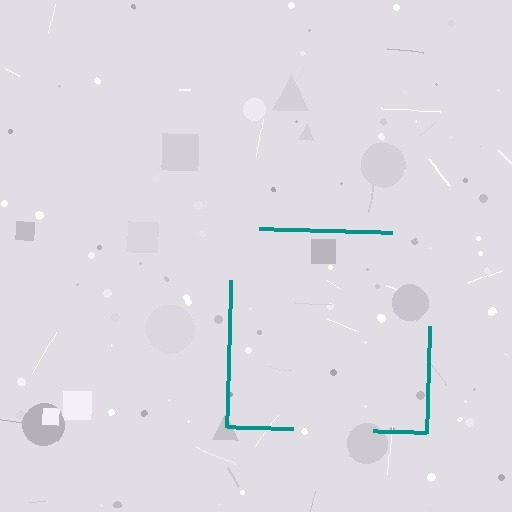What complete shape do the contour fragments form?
The contour fragments form a square.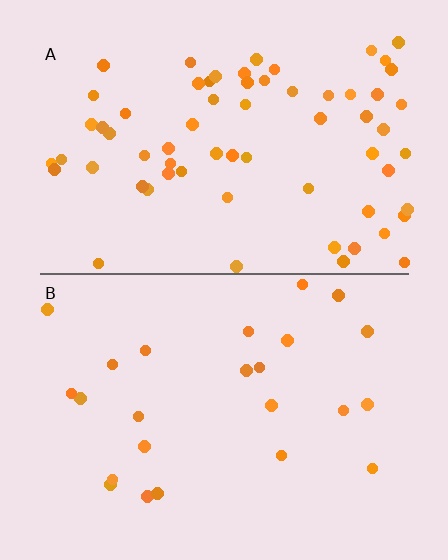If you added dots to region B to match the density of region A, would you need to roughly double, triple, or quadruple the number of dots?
Approximately triple.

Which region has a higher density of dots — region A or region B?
A (the top).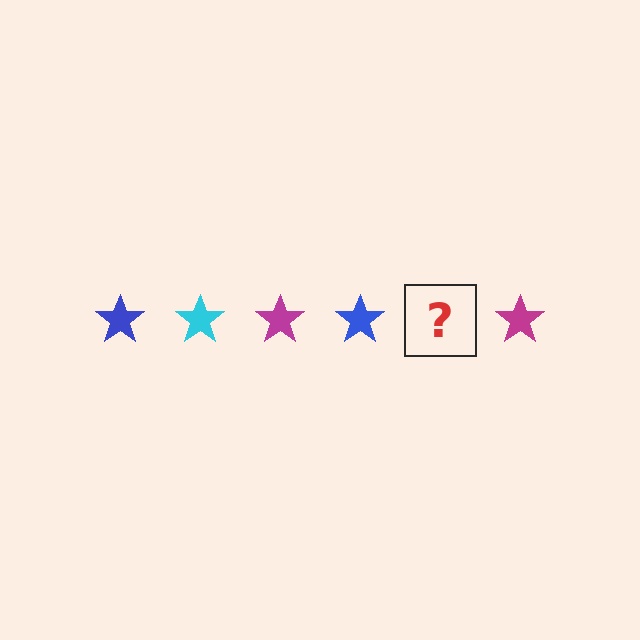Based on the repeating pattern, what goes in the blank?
The blank should be a cyan star.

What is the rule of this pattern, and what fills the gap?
The rule is that the pattern cycles through blue, cyan, magenta stars. The gap should be filled with a cyan star.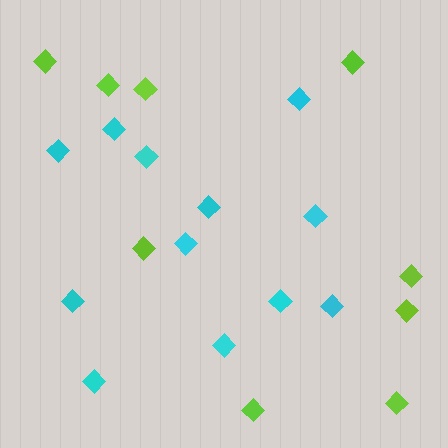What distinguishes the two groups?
There are 2 groups: one group of cyan diamonds (12) and one group of lime diamonds (9).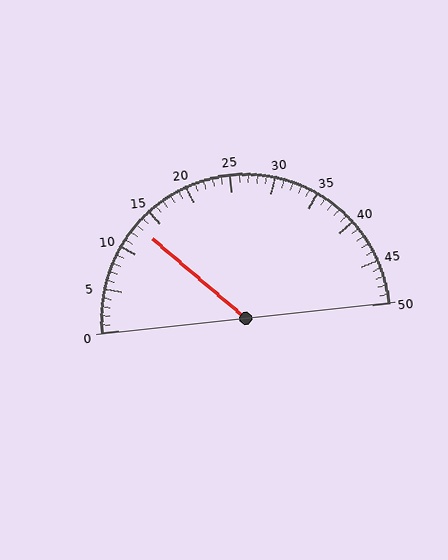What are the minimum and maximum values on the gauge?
The gauge ranges from 0 to 50.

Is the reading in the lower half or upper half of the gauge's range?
The reading is in the lower half of the range (0 to 50).